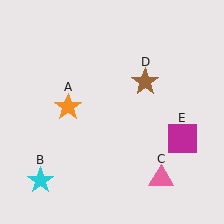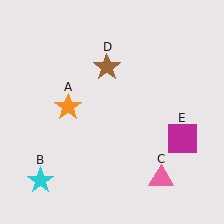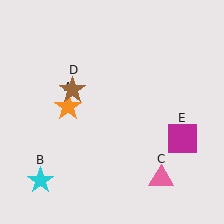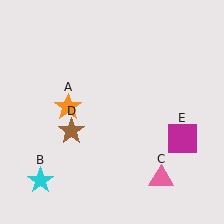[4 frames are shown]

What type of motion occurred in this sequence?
The brown star (object D) rotated counterclockwise around the center of the scene.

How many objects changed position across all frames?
1 object changed position: brown star (object D).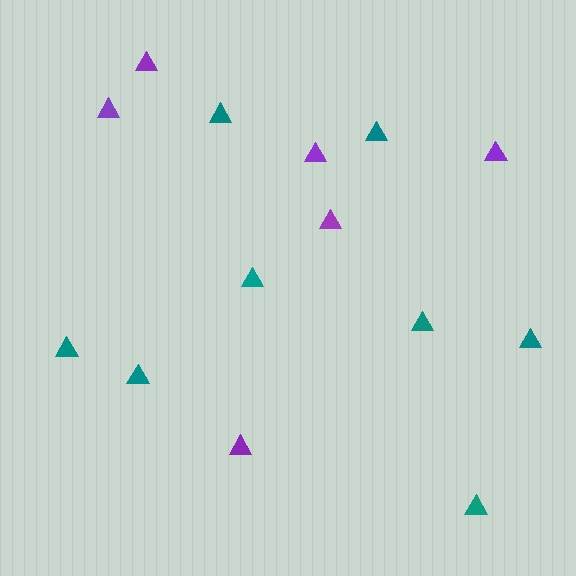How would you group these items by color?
There are 2 groups: one group of purple triangles (6) and one group of teal triangles (8).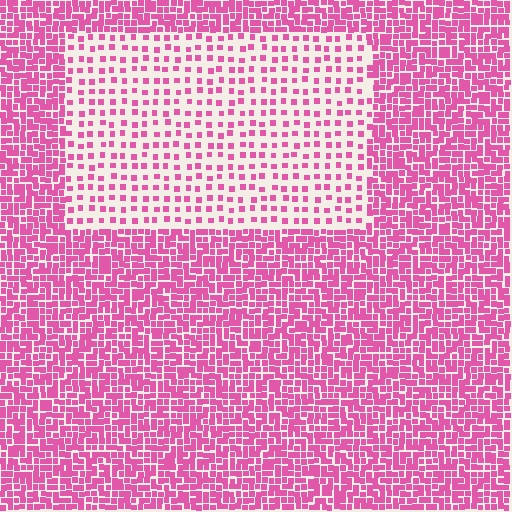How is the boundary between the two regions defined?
The boundary is defined by a change in element density (approximately 2.7x ratio). All elements are the same color, size, and shape.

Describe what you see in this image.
The image contains small pink elements arranged at two different densities. A rectangle-shaped region is visible where the elements are less densely packed than the surrounding area.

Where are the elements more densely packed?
The elements are more densely packed outside the rectangle boundary.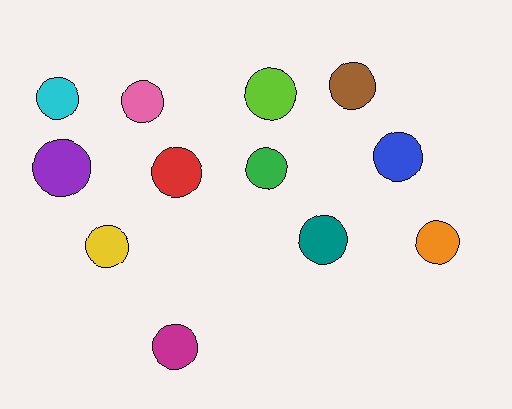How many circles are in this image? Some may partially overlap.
There are 12 circles.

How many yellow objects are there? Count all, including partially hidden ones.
There is 1 yellow object.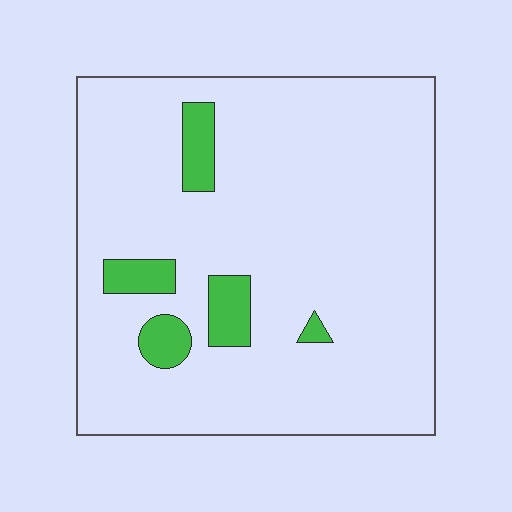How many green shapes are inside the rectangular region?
5.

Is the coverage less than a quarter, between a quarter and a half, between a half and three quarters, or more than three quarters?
Less than a quarter.